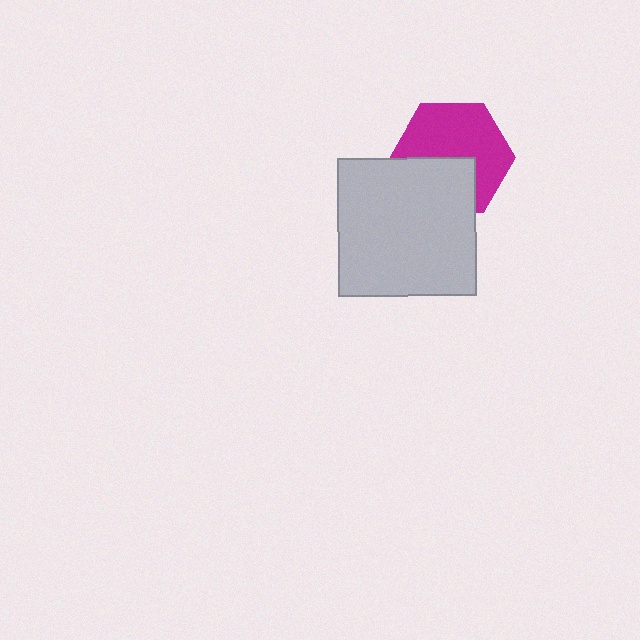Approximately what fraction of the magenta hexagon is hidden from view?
Roughly 39% of the magenta hexagon is hidden behind the light gray square.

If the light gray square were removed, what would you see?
You would see the complete magenta hexagon.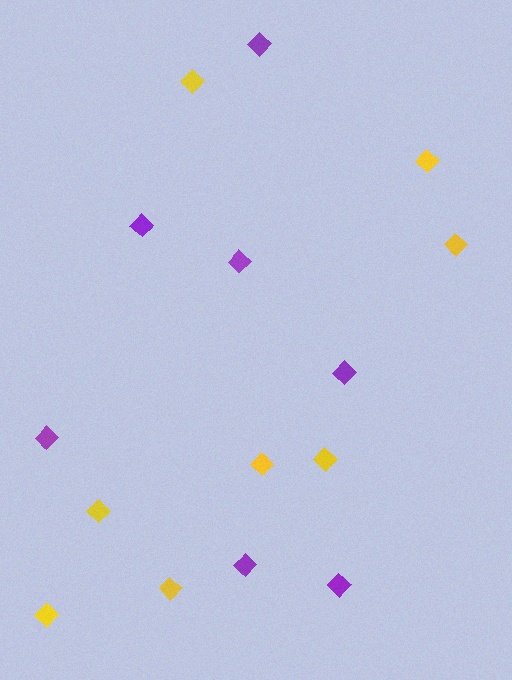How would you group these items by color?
There are 2 groups: one group of purple diamonds (7) and one group of yellow diamonds (8).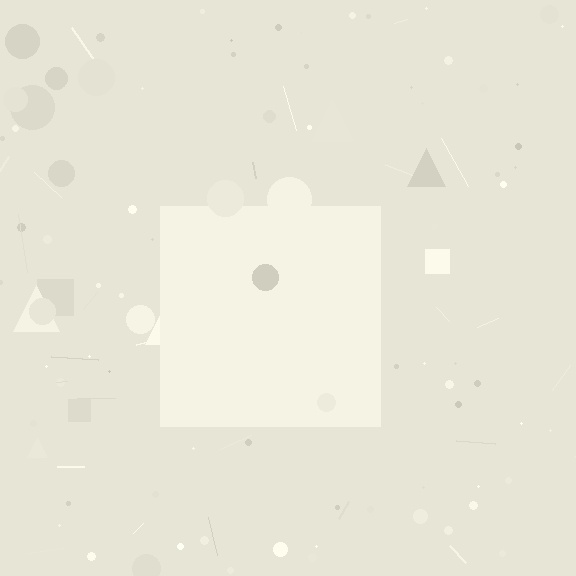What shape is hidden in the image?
A square is hidden in the image.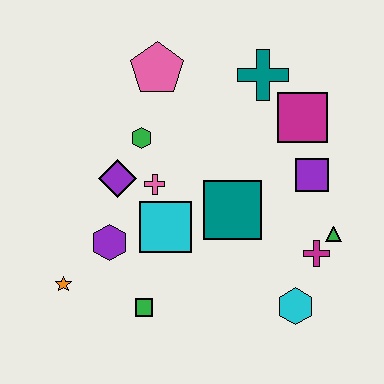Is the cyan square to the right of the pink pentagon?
Yes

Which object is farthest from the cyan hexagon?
The pink pentagon is farthest from the cyan hexagon.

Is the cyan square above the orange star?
Yes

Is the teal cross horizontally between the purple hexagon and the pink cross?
No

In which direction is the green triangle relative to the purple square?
The green triangle is below the purple square.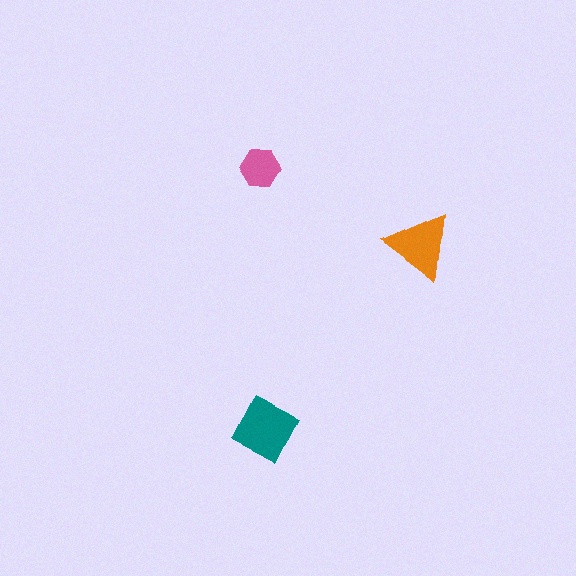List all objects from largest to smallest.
The teal square, the orange triangle, the pink hexagon.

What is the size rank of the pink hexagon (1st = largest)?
3rd.